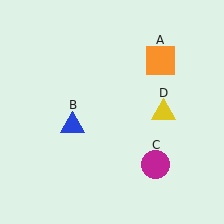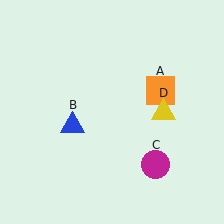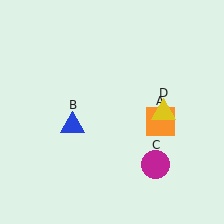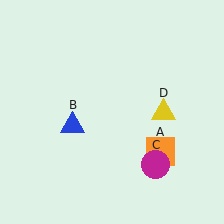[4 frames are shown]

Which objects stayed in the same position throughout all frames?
Blue triangle (object B) and magenta circle (object C) and yellow triangle (object D) remained stationary.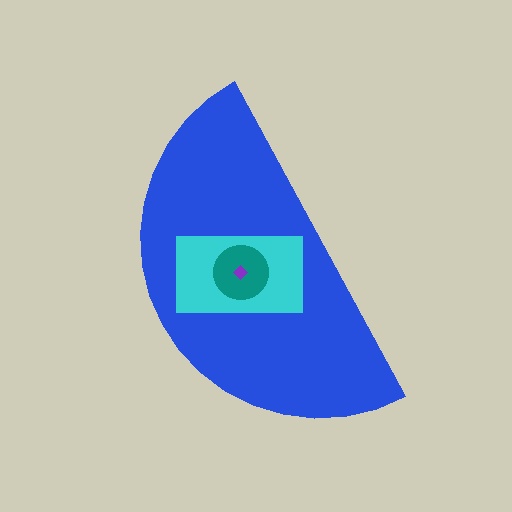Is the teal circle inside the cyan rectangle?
Yes.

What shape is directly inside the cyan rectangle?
The teal circle.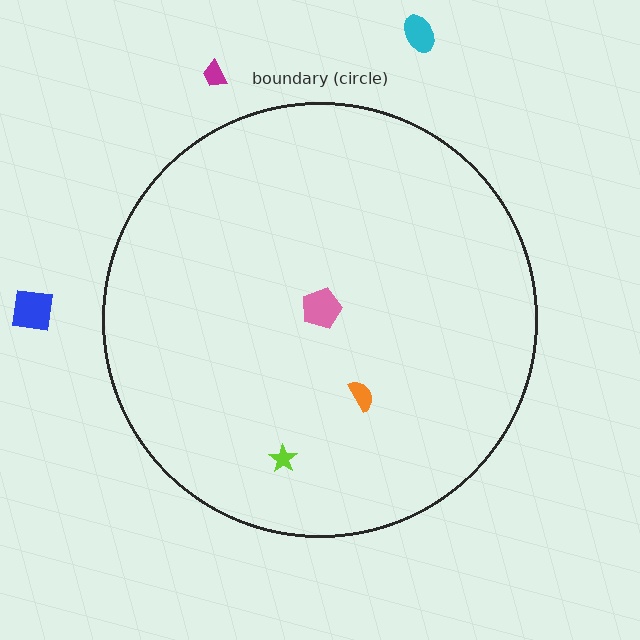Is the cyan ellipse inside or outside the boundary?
Outside.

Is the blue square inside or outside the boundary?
Outside.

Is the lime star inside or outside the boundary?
Inside.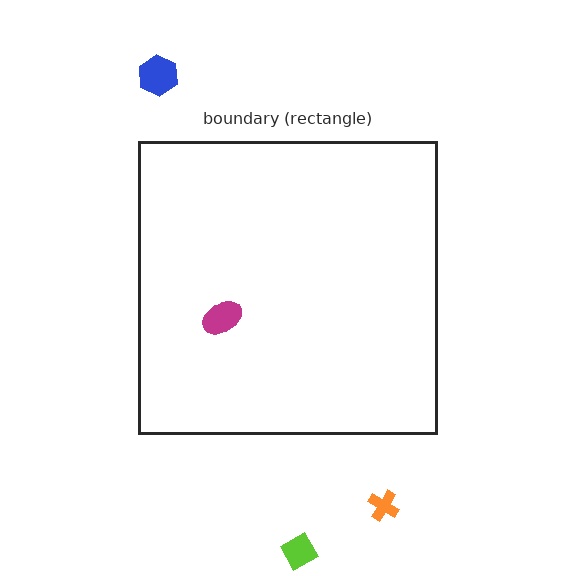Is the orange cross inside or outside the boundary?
Outside.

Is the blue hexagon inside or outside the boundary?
Outside.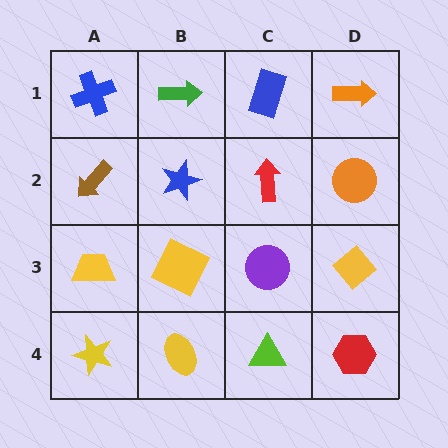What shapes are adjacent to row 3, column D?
An orange circle (row 2, column D), a red hexagon (row 4, column D), a purple circle (row 3, column C).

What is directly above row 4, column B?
A yellow square.